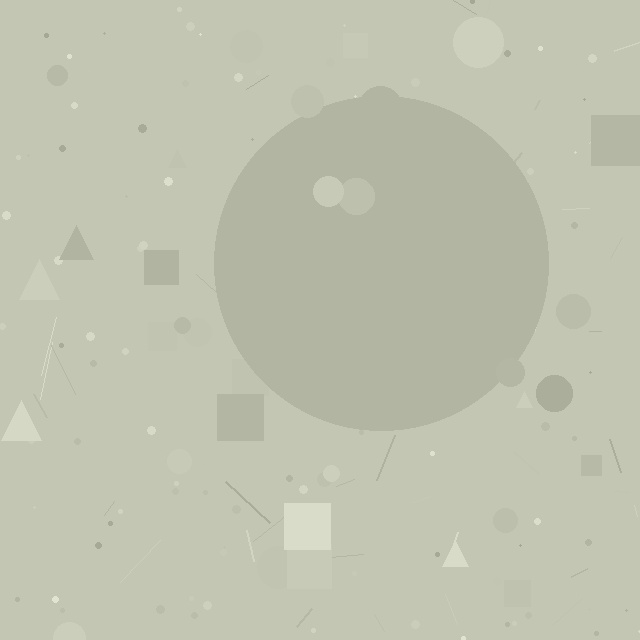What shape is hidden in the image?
A circle is hidden in the image.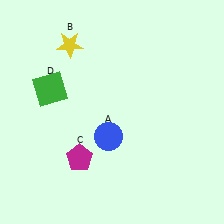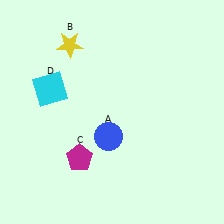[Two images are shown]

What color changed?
The square (D) changed from green in Image 1 to cyan in Image 2.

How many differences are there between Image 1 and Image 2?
There is 1 difference between the two images.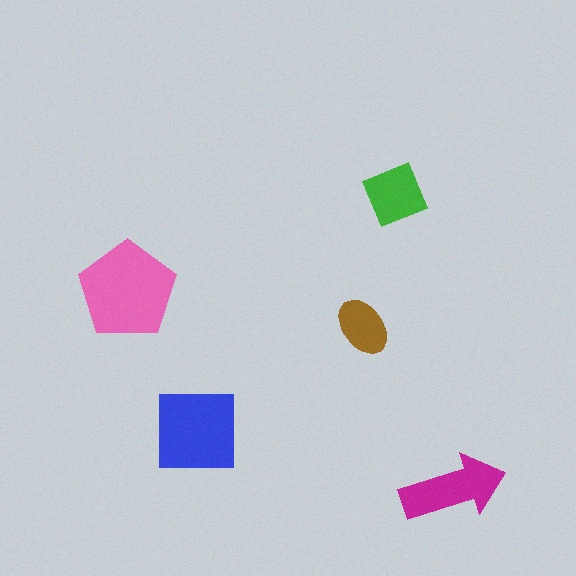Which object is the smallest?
The brown ellipse.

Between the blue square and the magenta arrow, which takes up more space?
The blue square.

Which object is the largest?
The pink pentagon.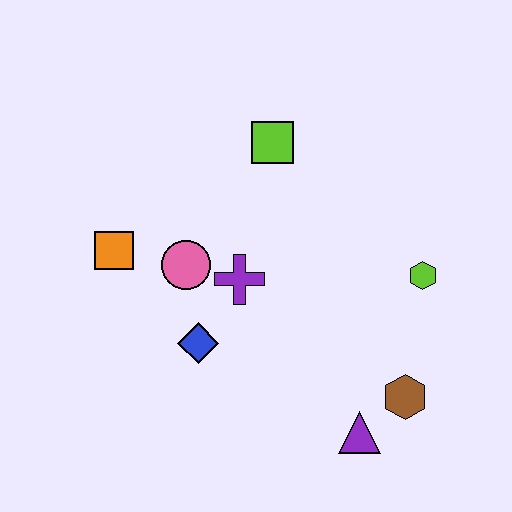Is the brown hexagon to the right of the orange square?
Yes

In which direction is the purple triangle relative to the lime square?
The purple triangle is below the lime square.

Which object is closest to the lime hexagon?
The brown hexagon is closest to the lime hexagon.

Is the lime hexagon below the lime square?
Yes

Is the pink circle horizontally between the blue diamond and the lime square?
No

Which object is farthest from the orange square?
The brown hexagon is farthest from the orange square.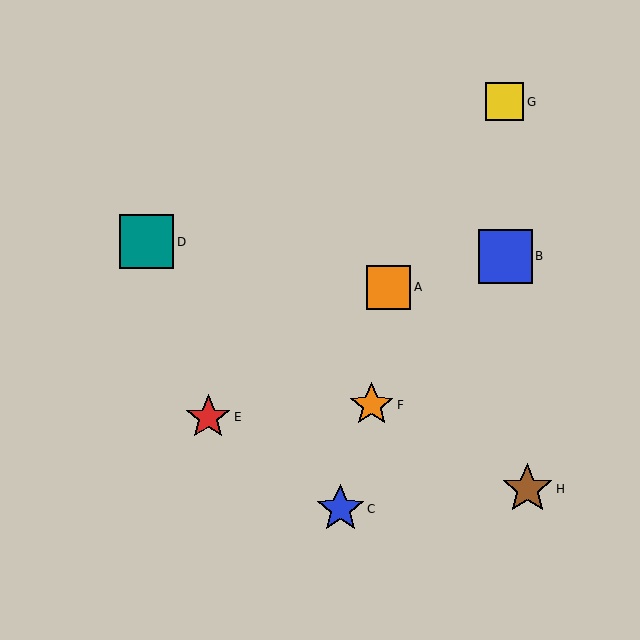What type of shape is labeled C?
Shape C is a blue star.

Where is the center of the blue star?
The center of the blue star is at (340, 509).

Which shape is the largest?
The teal square (labeled D) is the largest.